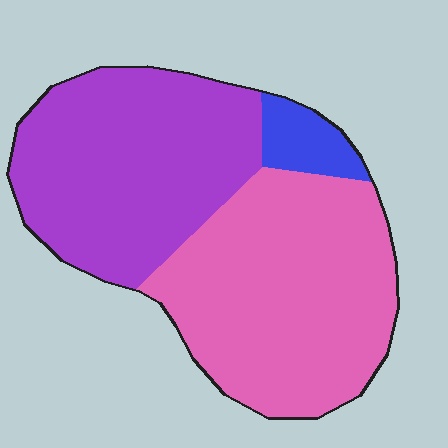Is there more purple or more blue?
Purple.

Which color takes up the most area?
Pink, at roughly 50%.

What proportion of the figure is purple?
Purple covers 44% of the figure.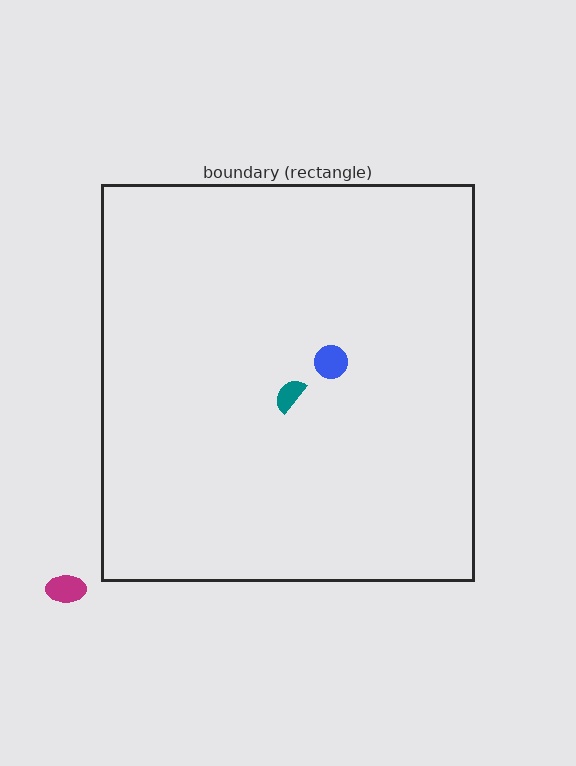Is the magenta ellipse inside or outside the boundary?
Outside.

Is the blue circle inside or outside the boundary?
Inside.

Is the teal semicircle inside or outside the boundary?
Inside.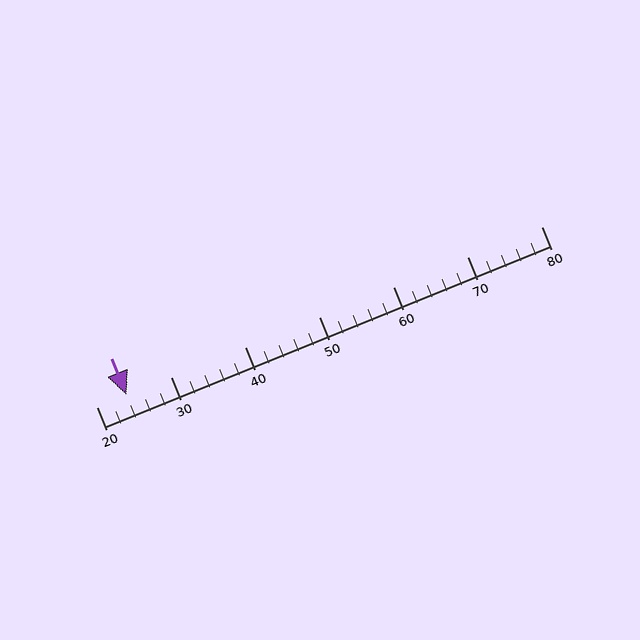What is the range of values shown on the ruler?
The ruler shows values from 20 to 80.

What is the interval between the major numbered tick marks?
The major tick marks are spaced 10 units apart.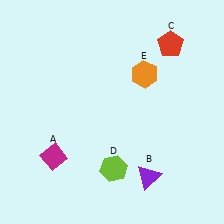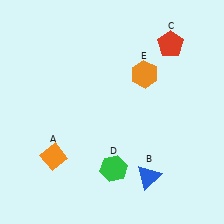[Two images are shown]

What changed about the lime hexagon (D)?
In Image 1, D is lime. In Image 2, it changed to green.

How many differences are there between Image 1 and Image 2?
There are 3 differences between the two images.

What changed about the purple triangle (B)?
In Image 1, B is purple. In Image 2, it changed to blue.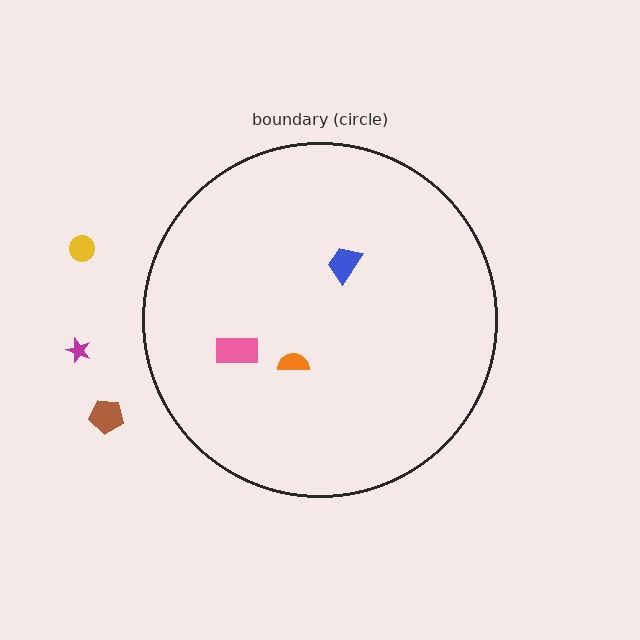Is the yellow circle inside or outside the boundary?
Outside.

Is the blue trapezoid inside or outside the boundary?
Inside.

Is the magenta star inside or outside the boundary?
Outside.